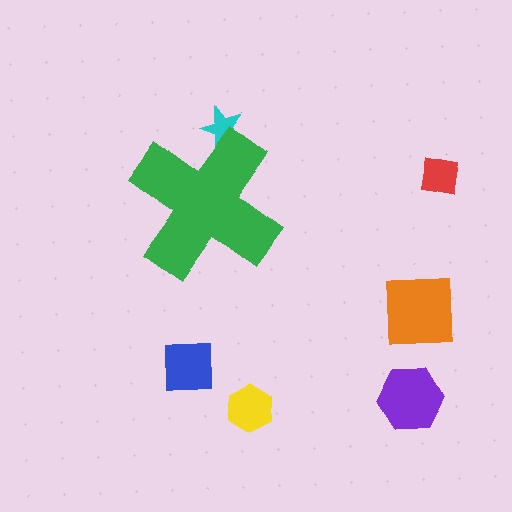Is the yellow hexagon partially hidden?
No, the yellow hexagon is fully visible.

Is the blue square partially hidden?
No, the blue square is fully visible.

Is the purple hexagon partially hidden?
No, the purple hexagon is fully visible.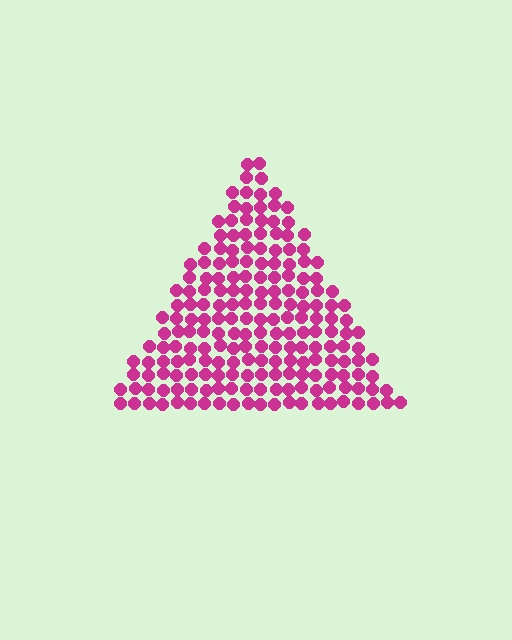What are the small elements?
The small elements are circles.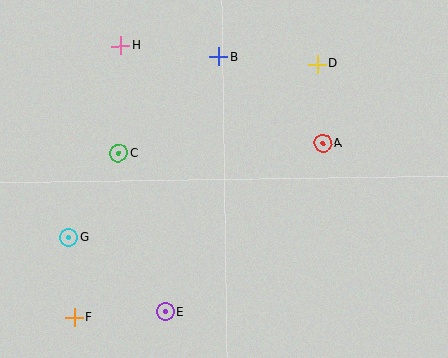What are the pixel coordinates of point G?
Point G is at (68, 237).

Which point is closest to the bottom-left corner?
Point F is closest to the bottom-left corner.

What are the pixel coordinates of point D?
Point D is at (317, 64).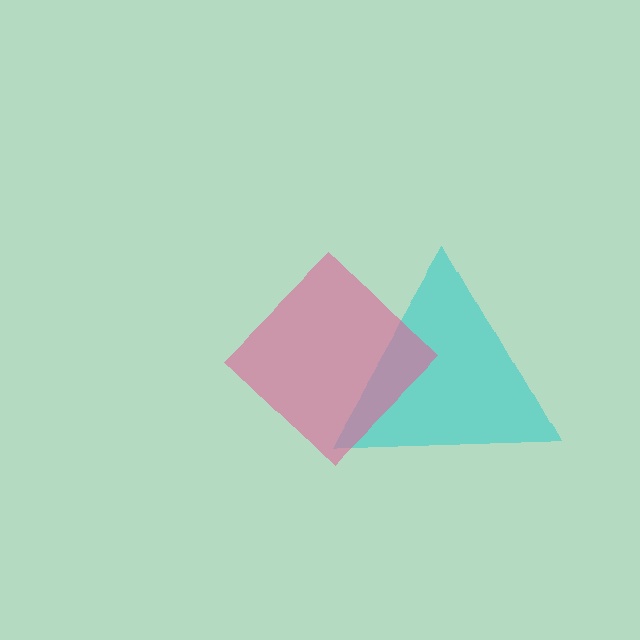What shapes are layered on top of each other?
The layered shapes are: a cyan triangle, a pink diamond.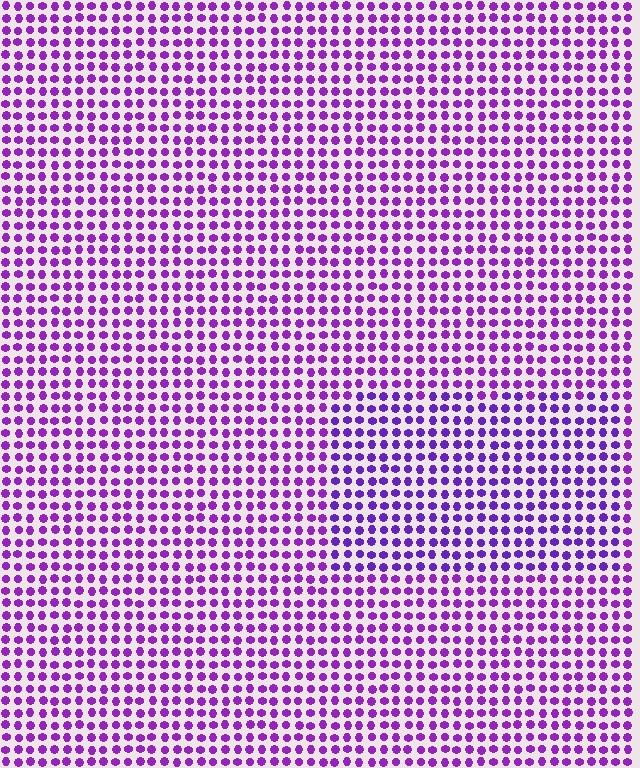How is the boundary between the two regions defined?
The boundary is defined purely by a slight shift in hue (about 18 degrees). Spacing, size, and orientation are identical on both sides.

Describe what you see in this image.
The image is filled with small purple elements in a uniform arrangement. A rectangle-shaped region is visible where the elements are tinted to a slightly different hue, forming a subtle color boundary.